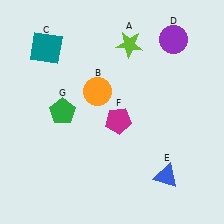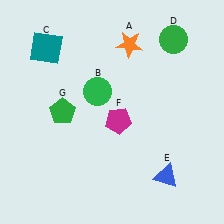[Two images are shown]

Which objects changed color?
A changed from lime to orange. B changed from orange to green. D changed from purple to green.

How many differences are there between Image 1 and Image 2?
There are 3 differences between the two images.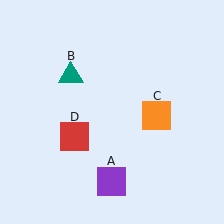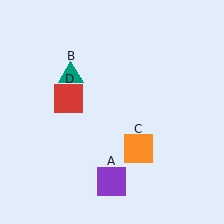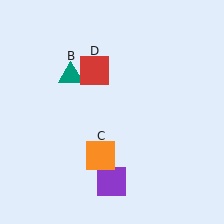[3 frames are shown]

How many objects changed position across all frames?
2 objects changed position: orange square (object C), red square (object D).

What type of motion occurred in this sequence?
The orange square (object C), red square (object D) rotated clockwise around the center of the scene.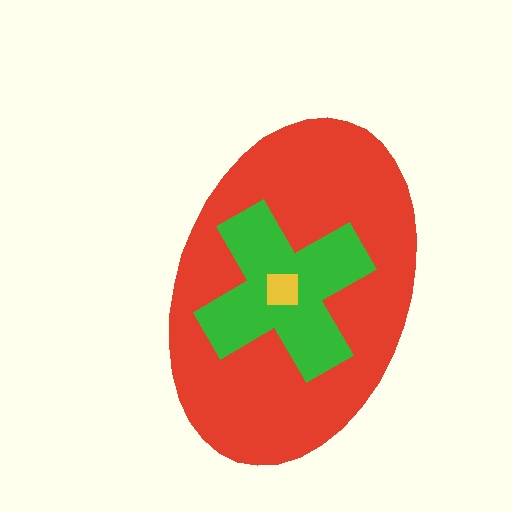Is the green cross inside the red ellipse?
Yes.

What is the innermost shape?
The yellow square.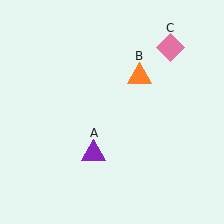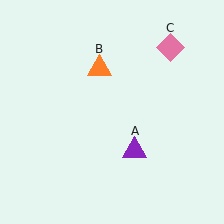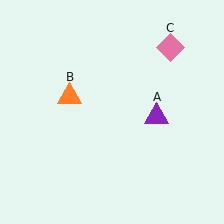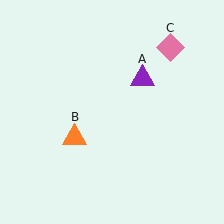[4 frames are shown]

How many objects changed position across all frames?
2 objects changed position: purple triangle (object A), orange triangle (object B).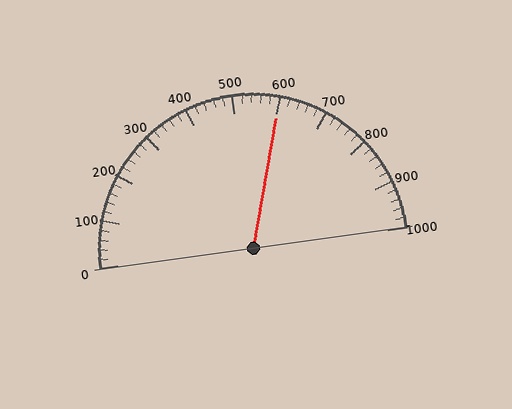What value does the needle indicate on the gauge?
The needle indicates approximately 600.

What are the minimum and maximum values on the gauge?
The gauge ranges from 0 to 1000.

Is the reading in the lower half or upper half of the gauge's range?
The reading is in the upper half of the range (0 to 1000).